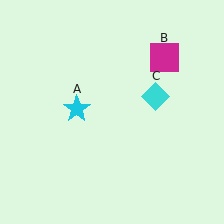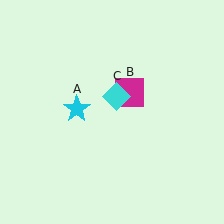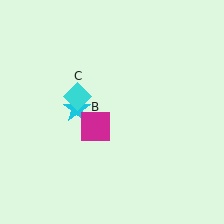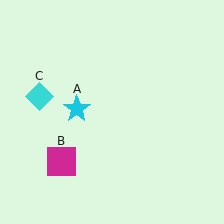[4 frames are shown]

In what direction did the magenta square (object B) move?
The magenta square (object B) moved down and to the left.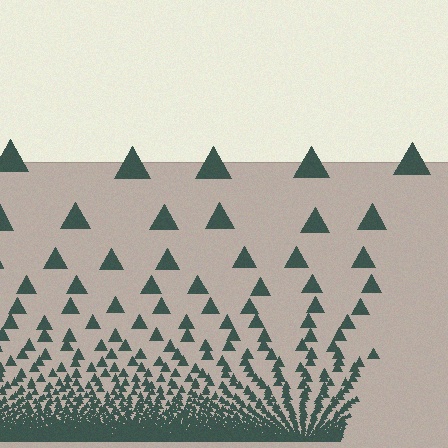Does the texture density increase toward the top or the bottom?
Density increases toward the bottom.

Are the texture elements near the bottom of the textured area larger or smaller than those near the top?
Smaller. The gradient is inverted — elements near the bottom are smaller and denser.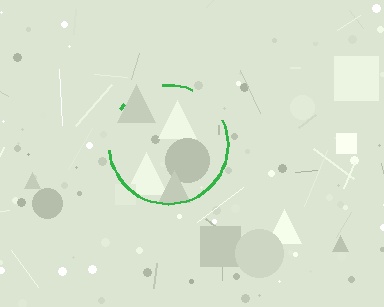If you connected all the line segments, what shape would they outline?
They would outline a circle.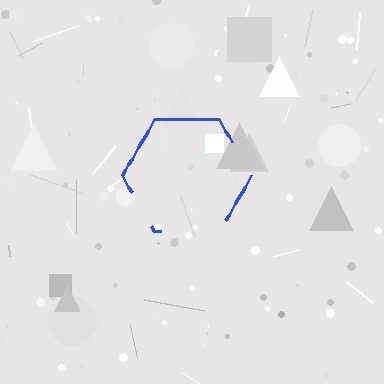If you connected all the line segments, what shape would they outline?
They would outline a hexagon.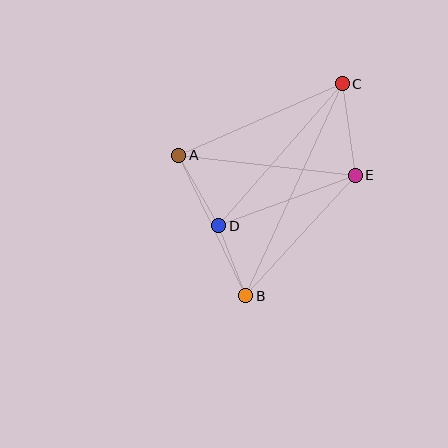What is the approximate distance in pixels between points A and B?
The distance between A and B is approximately 156 pixels.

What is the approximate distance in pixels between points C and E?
The distance between C and E is approximately 92 pixels.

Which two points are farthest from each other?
Points B and C are farthest from each other.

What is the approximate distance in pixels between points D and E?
The distance between D and E is approximately 145 pixels.